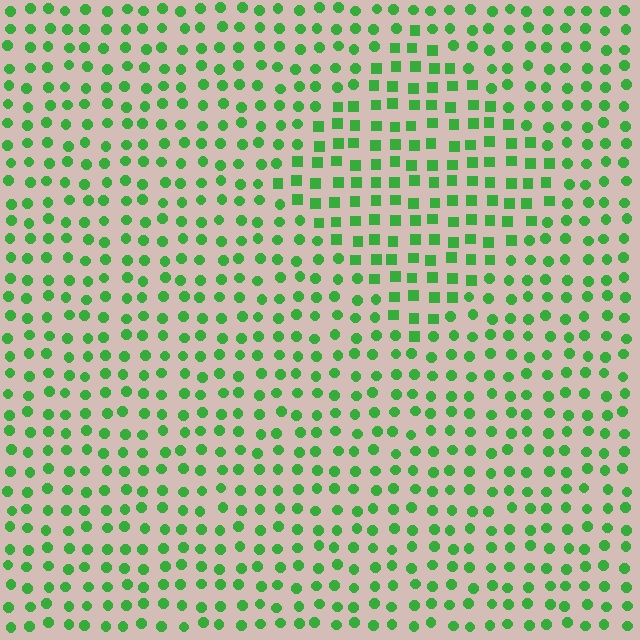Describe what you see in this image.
The image is filled with small green elements arranged in a uniform grid. A diamond-shaped region contains squares, while the surrounding area contains circles. The boundary is defined purely by the change in element shape.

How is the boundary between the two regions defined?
The boundary is defined by a change in element shape: squares inside vs. circles outside. All elements share the same color and spacing.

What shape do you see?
I see a diamond.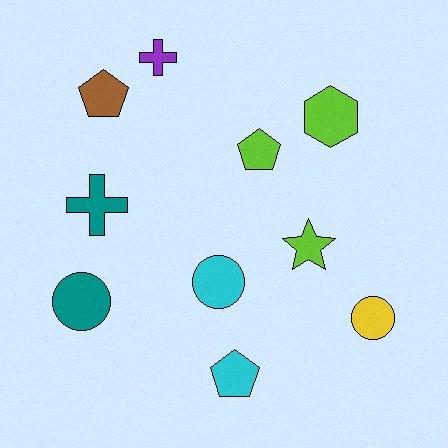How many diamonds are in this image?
There are no diamonds.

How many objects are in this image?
There are 10 objects.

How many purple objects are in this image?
There is 1 purple object.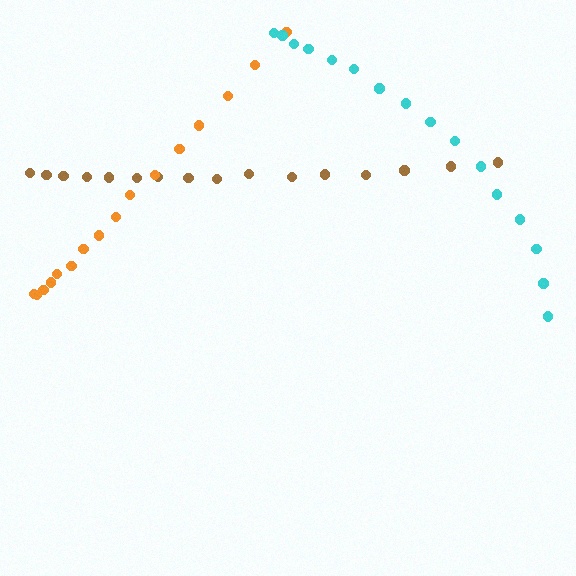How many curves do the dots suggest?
There are 3 distinct paths.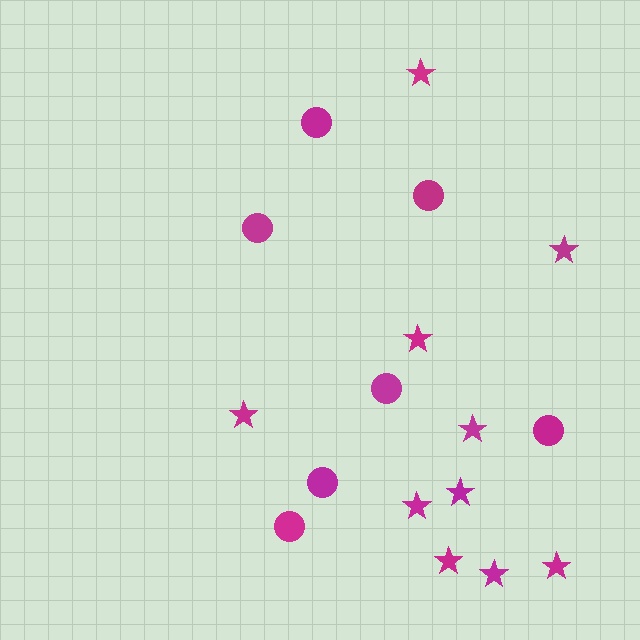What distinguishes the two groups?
There are 2 groups: one group of circles (7) and one group of stars (10).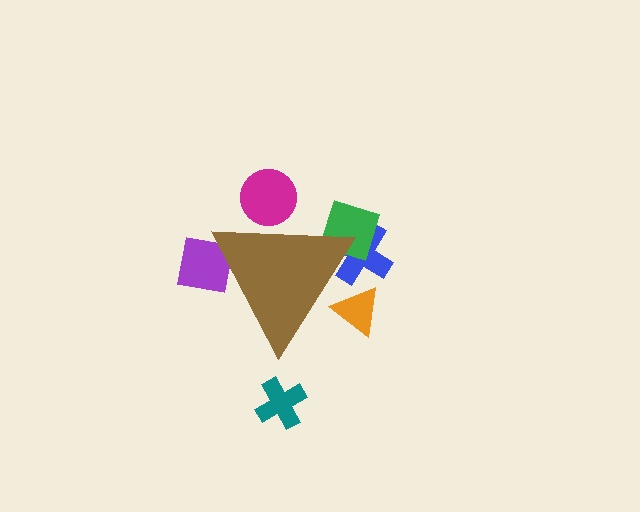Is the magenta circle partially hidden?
Yes, the magenta circle is partially hidden behind the brown triangle.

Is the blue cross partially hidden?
Yes, the blue cross is partially hidden behind the brown triangle.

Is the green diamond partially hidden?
Yes, the green diamond is partially hidden behind the brown triangle.